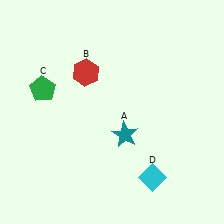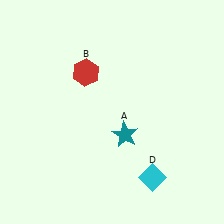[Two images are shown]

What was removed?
The green pentagon (C) was removed in Image 2.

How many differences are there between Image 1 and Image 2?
There is 1 difference between the two images.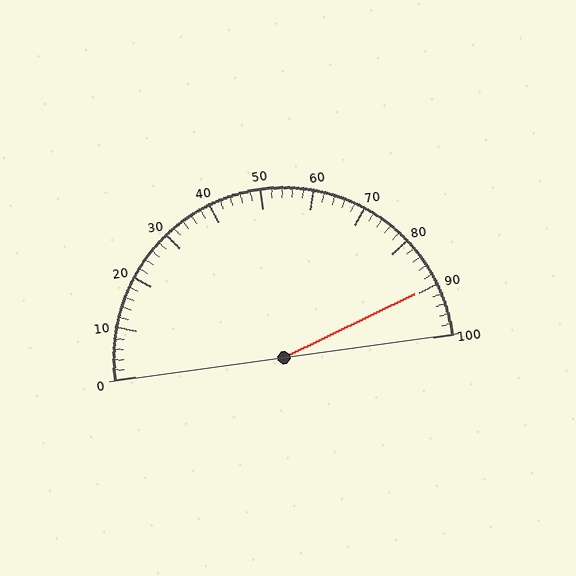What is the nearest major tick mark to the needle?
The nearest major tick mark is 90.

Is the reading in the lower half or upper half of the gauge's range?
The reading is in the upper half of the range (0 to 100).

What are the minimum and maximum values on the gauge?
The gauge ranges from 0 to 100.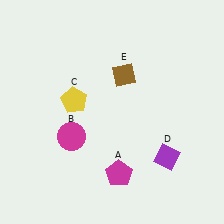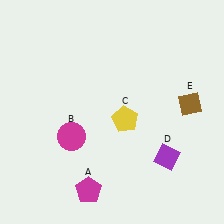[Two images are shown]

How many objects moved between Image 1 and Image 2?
3 objects moved between the two images.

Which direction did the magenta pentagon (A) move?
The magenta pentagon (A) moved left.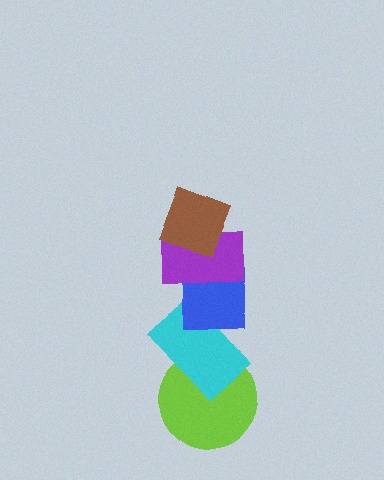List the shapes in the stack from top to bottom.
From top to bottom: the brown diamond, the purple rectangle, the blue square, the cyan rectangle, the lime circle.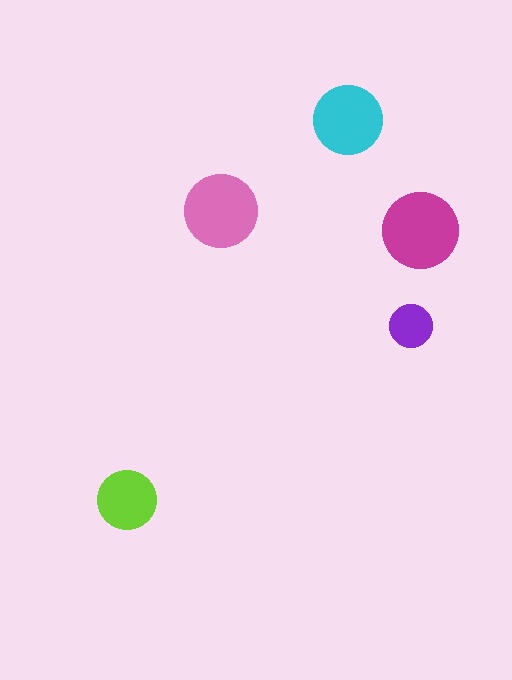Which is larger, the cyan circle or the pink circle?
The pink one.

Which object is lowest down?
The lime circle is bottommost.